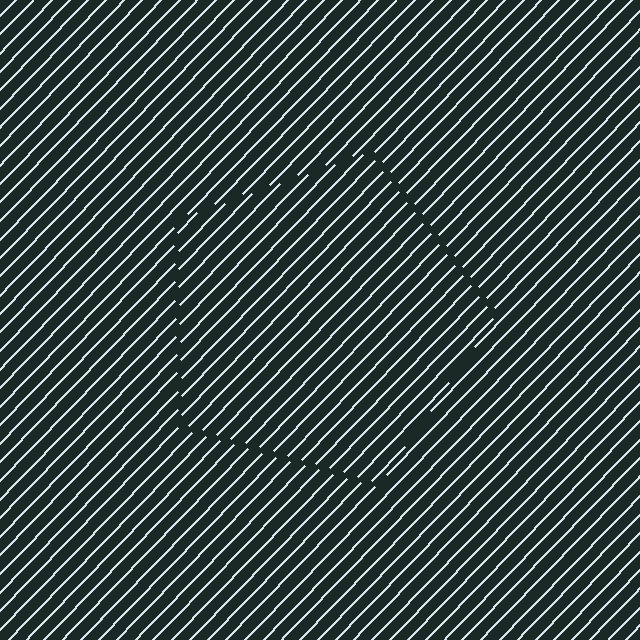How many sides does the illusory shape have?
5 sides — the line-ends trace a pentagon.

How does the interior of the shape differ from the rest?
The interior of the shape contains the same grating, shifted by half a period — the contour is defined by the phase discontinuity where line-ends from the inner and outer gratings abut.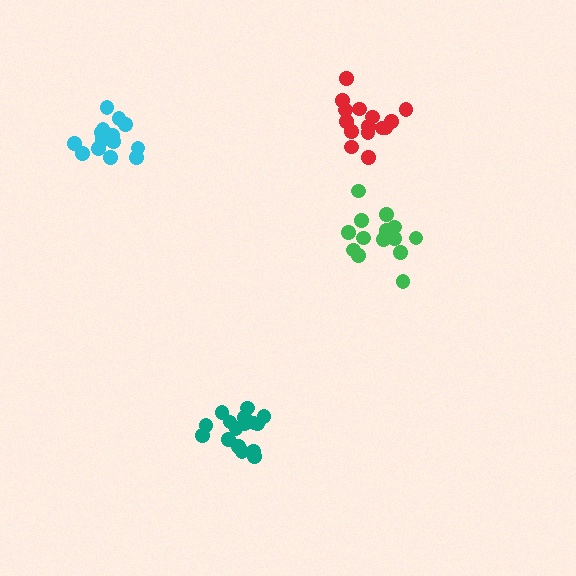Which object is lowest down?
The teal cluster is bottommost.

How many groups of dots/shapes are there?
There are 4 groups.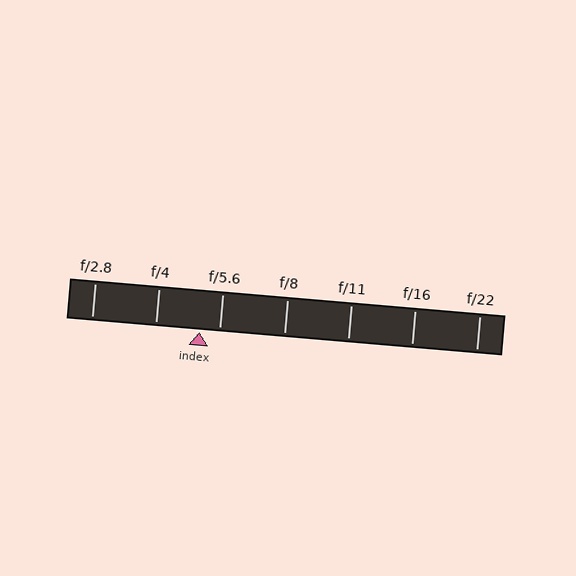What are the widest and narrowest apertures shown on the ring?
The widest aperture shown is f/2.8 and the narrowest is f/22.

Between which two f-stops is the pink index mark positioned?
The index mark is between f/4 and f/5.6.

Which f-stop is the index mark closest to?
The index mark is closest to f/5.6.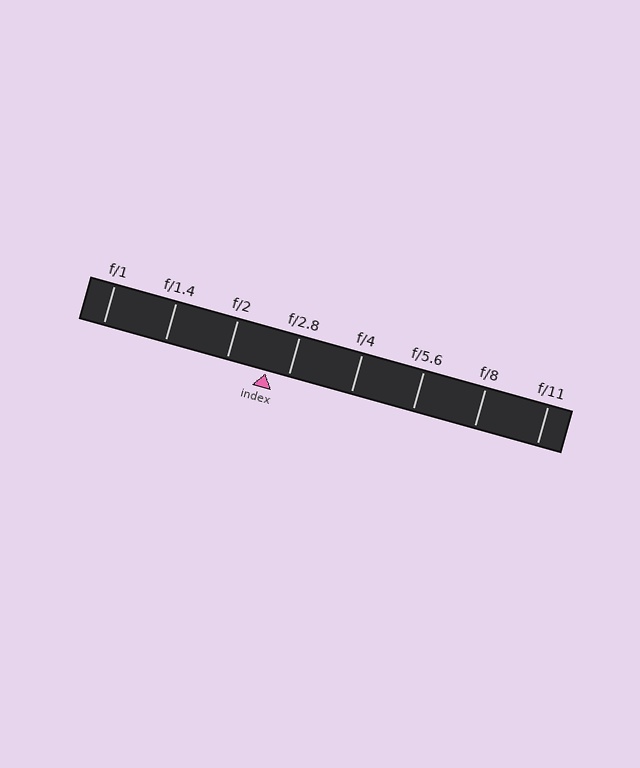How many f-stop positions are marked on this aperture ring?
There are 8 f-stop positions marked.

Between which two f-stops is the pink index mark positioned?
The index mark is between f/2 and f/2.8.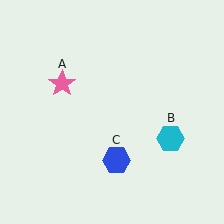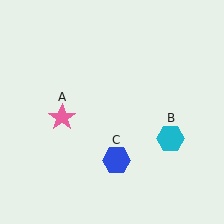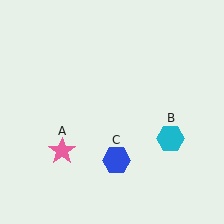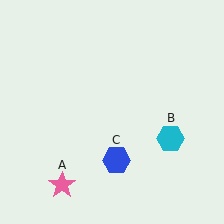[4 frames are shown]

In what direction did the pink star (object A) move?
The pink star (object A) moved down.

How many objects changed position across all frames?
1 object changed position: pink star (object A).